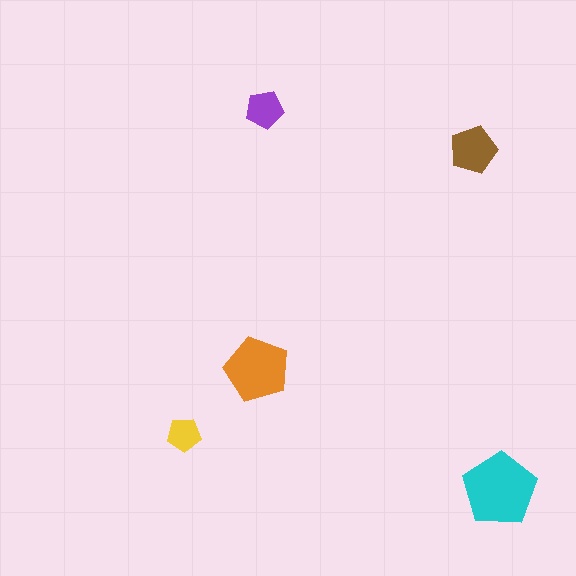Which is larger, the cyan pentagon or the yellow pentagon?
The cyan one.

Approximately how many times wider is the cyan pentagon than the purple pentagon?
About 2 times wider.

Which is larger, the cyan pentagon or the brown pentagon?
The cyan one.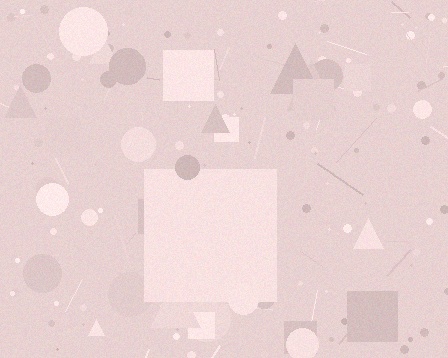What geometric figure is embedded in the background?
A square is embedded in the background.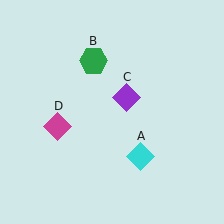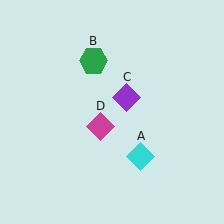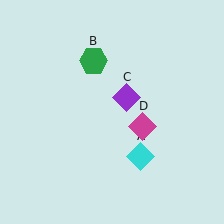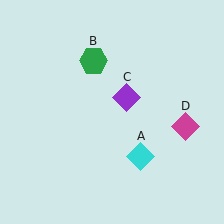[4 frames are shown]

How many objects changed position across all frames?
1 object changed position: magenta diamond (object D).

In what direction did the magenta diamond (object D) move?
The magenta diamond (object D) moved right.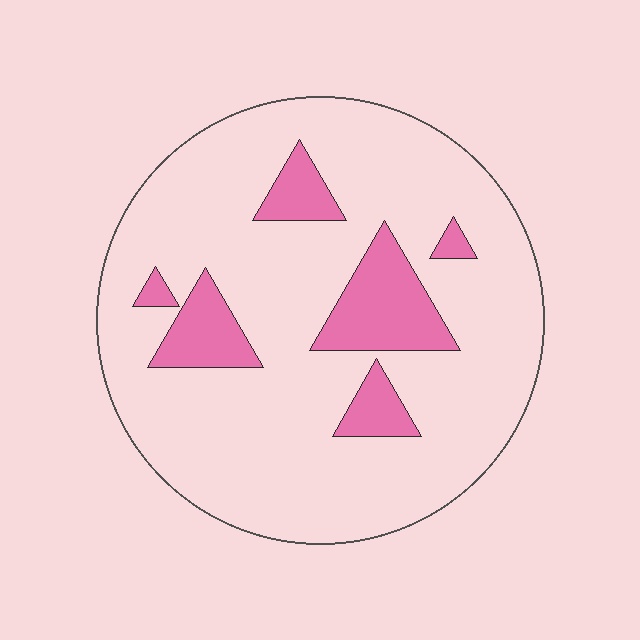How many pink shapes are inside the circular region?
6.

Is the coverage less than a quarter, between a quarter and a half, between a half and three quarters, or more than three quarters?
Less than a quarter.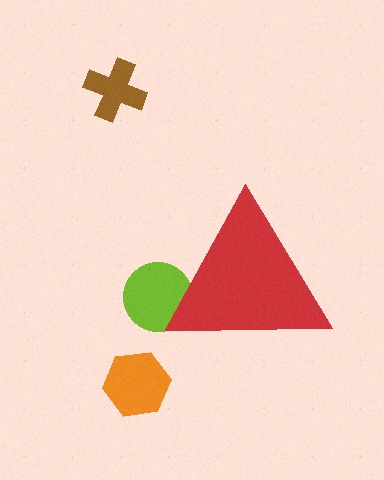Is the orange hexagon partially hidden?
No, the orange hexagon is fully visible.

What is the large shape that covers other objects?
A red triangle.